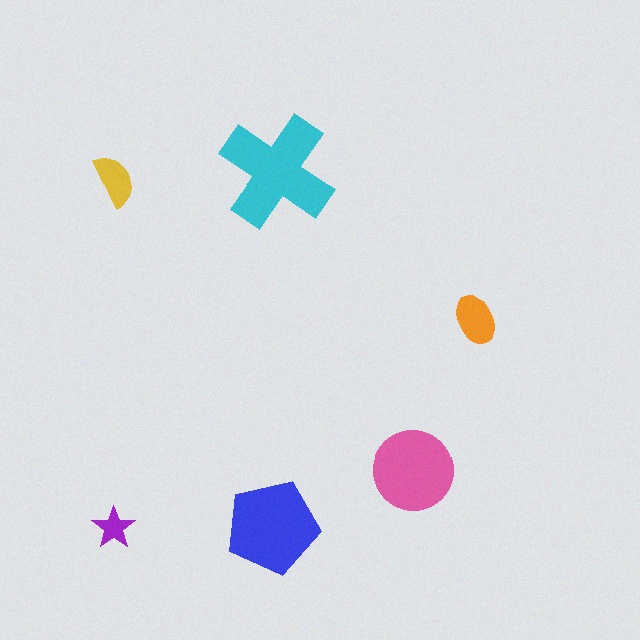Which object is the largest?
The cyan cross.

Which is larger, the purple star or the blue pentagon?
The blue pentagon.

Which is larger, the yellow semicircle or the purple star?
The yellow semicircle.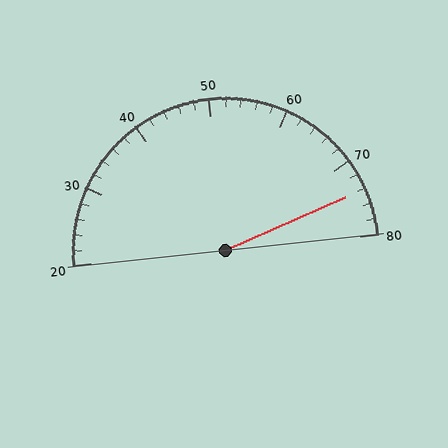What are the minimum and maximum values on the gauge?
The gauge ranges from 20 to 80.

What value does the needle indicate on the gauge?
The needle indicates approximately 74.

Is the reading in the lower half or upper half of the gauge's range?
The reading is in the upper half of the range (20 to 80).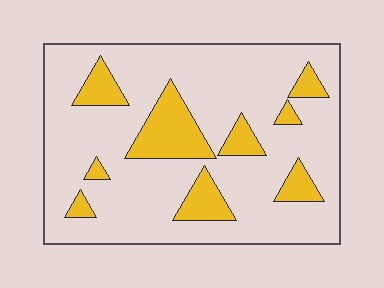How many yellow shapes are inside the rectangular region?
9.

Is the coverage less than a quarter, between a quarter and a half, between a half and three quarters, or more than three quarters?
Less than a quarter.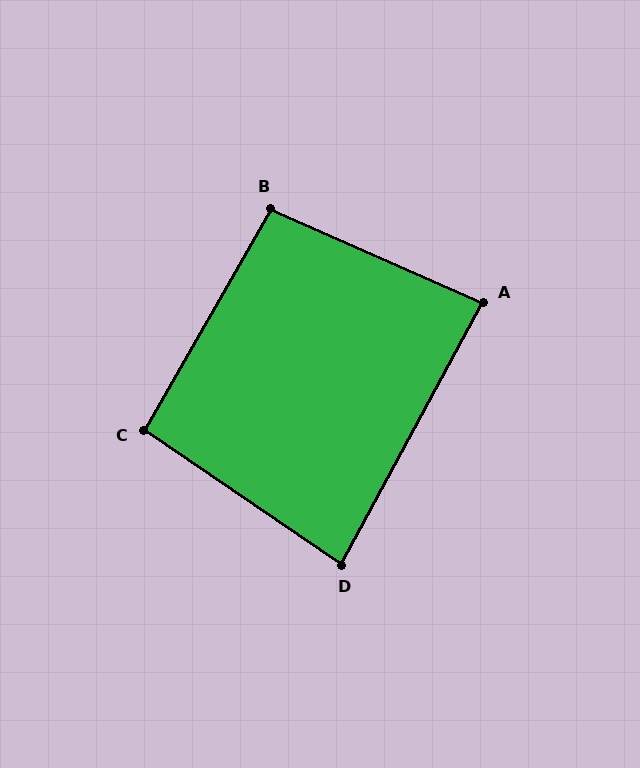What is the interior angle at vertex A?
Approximately 86 degrees (approximately right).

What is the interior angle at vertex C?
Approximately 94 degrees (approximately right).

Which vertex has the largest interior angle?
B, at approximately 96 degrees.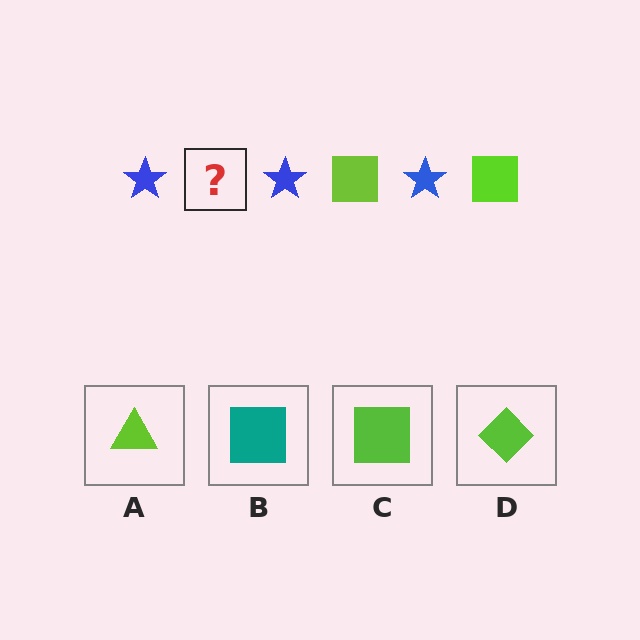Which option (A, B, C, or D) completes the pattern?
C.